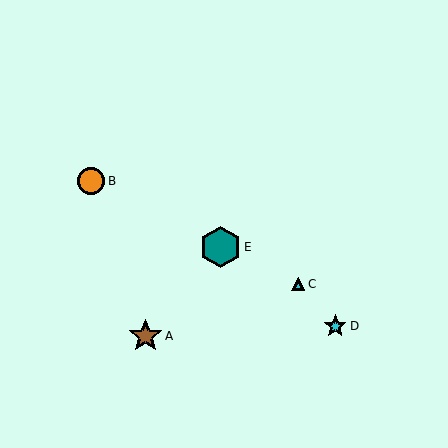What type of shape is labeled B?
Shape B is an orange circle.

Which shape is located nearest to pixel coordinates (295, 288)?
The cyan triangle (labeled C) at (298, 284) is nearest to that location.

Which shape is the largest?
The teal hexagon (labeled E) is the largest.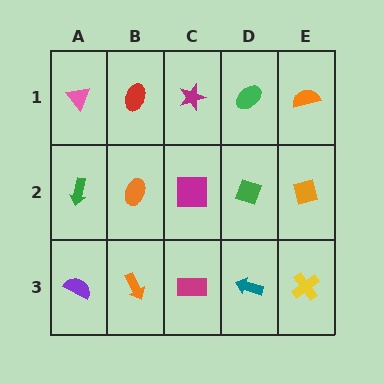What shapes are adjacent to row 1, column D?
A green diamond (row 2, column D), a magenta star (row 1, column C), an orange semicircle (row 1, column E).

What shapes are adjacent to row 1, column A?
A green arrow (row 2, column A), a red ellipse (row 1, column B).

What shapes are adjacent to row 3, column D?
A green diamond (row 2, column D), a magenta rectangle (row 3, column C), a yellow cross (row 3, column E).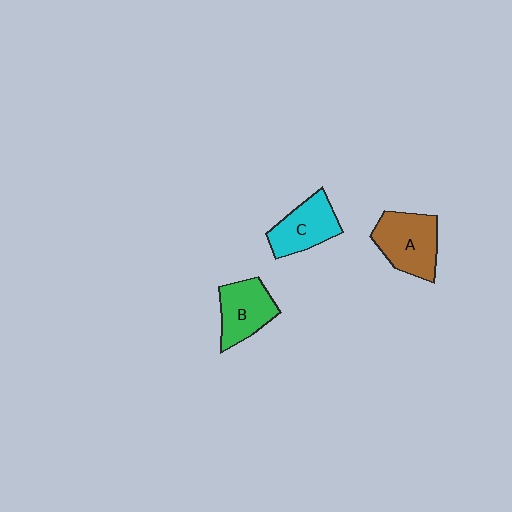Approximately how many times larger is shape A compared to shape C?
Approximately 1.2 times.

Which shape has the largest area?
Shape A (brown).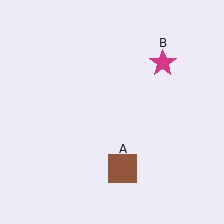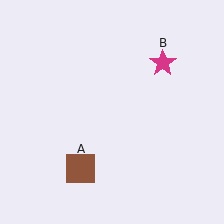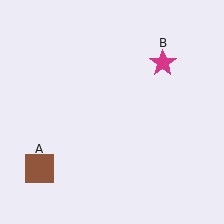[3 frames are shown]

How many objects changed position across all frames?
1 object changed position: brown square (object A).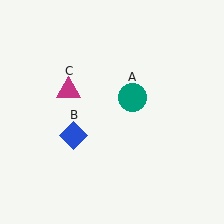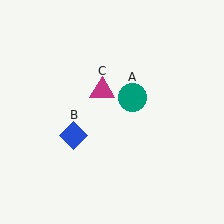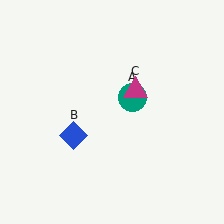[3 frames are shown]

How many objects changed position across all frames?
1 object changed position: magenta triangle (object C).